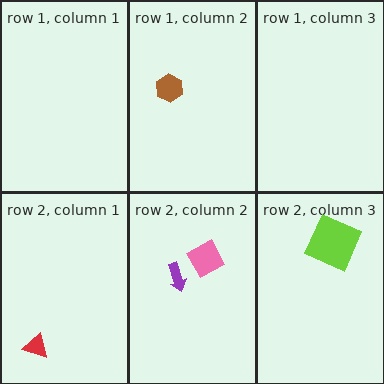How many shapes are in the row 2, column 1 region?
1.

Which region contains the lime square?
The row 2, column 3 region.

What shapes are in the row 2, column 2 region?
The pink diamond, the purple arrow.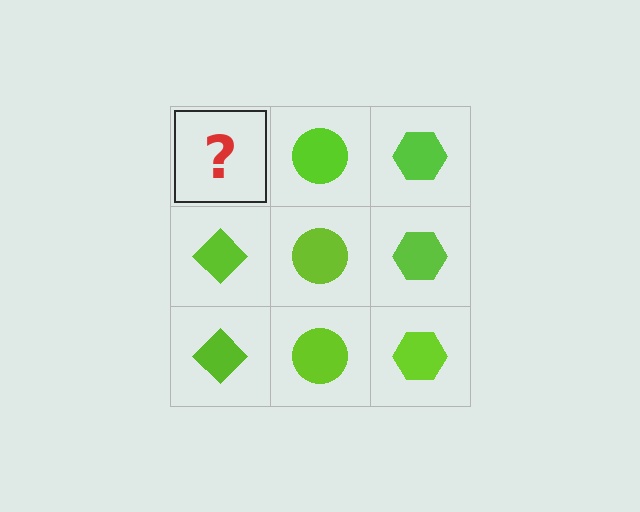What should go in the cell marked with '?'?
The missing cell should contain a lime diamond.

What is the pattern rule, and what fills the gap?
The rule is that each column has a consistent shape. The gap should be filled with a lime diamond.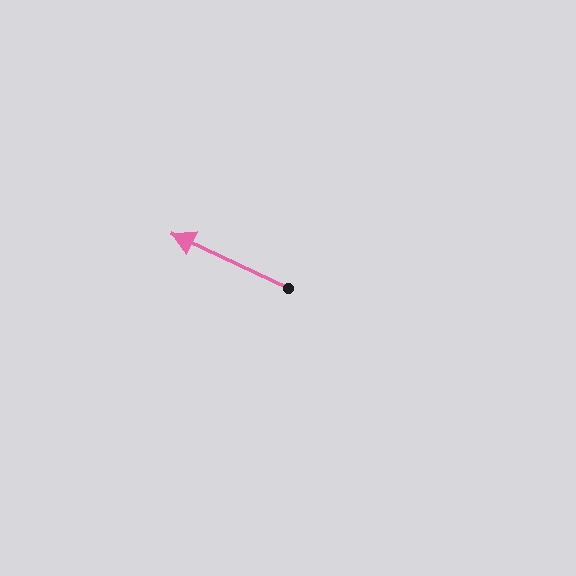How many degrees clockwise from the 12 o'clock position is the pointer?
Approximately 295 degrees.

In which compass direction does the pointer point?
Northwest.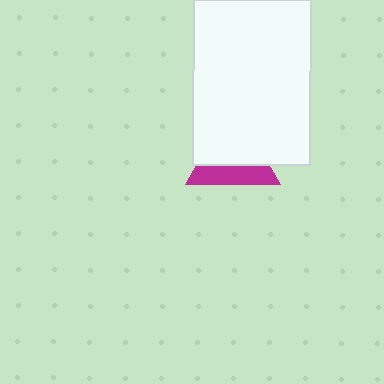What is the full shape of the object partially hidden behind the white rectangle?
The partially hidden object is a magenta triangle.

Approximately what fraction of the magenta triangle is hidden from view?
Roughly 58% of the magenta triangle is hidden behind the white rectangle.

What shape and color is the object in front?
The object in front is a white rectangle.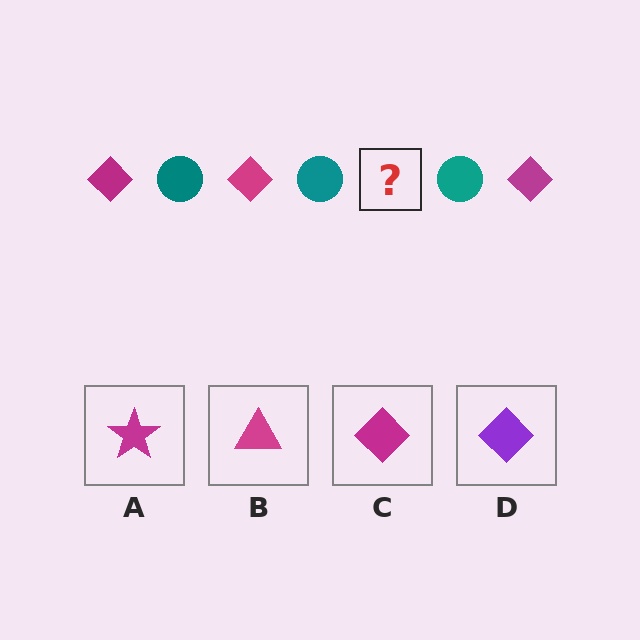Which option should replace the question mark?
Option C.